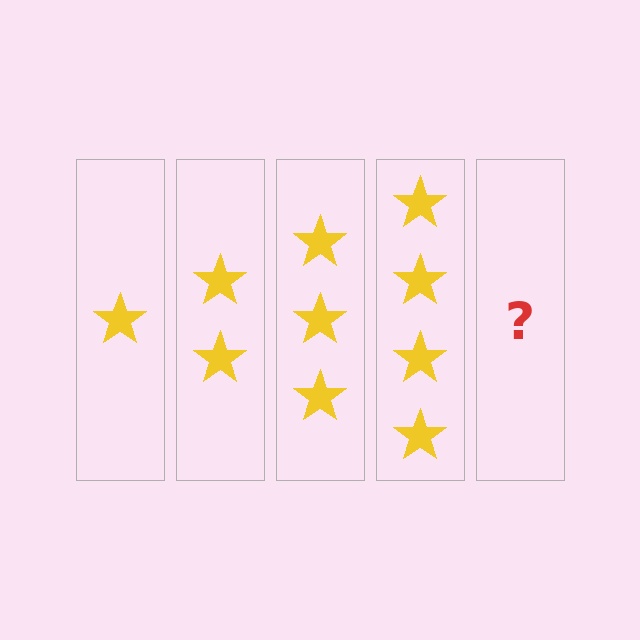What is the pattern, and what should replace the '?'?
The pattern is that each step adds one more star. The '?' should be 5 stars.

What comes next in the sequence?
The next element should be 5 stars.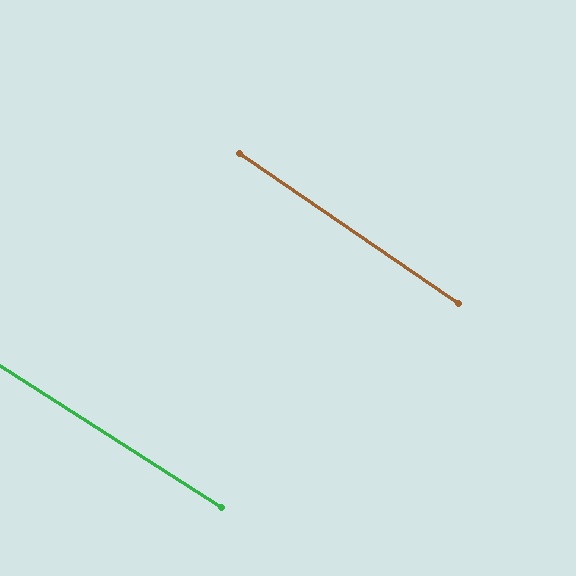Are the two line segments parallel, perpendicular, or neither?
Parallel — their directions differ by only 1.9°.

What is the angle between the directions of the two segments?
Approximately 2 degrees.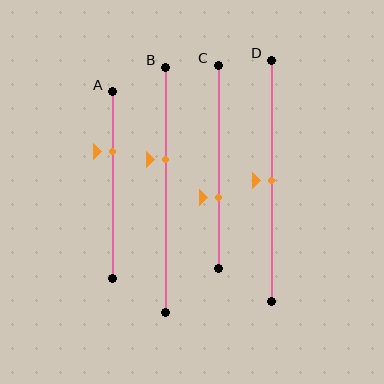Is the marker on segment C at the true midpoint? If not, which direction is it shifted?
No, the marker on segment C is shifted downward by about 15% of the segment length.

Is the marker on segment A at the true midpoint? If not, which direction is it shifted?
No, the marker on segment A is shifted upward by about 18% of the segment length.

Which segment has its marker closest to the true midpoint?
Segment D has its marker closest to the true midpoint.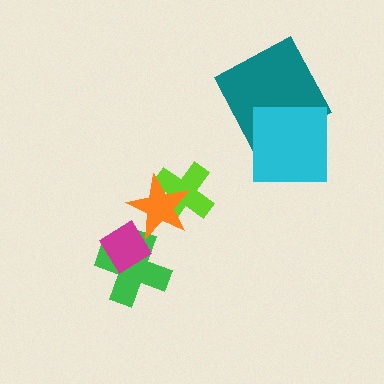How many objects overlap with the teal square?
1 object overlaps with the teal square.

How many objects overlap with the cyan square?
1 object overlaps with the cyan square.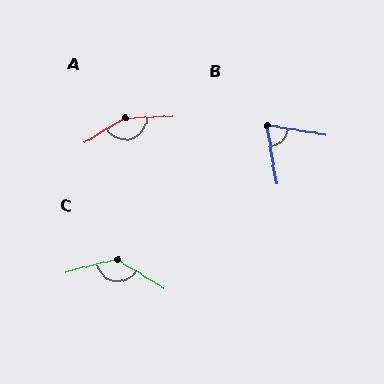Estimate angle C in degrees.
Approximately 135 degrees.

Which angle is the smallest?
B, at approximately 72 degrees.